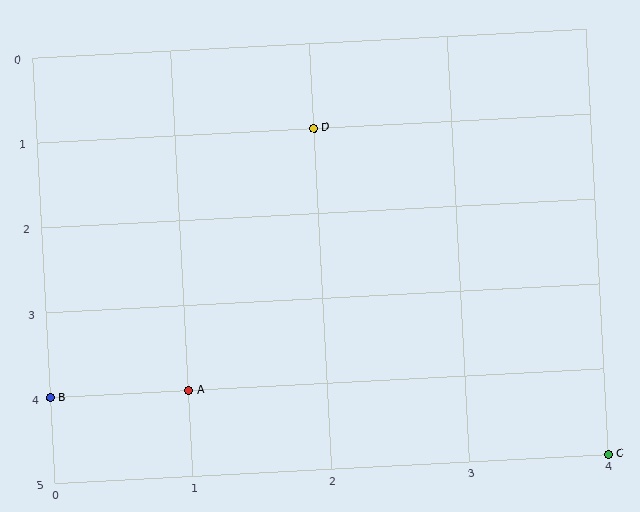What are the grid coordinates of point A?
Point A is at grid coordinates (1, 4).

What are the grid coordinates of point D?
Point D is at grid coordinates (2, 1).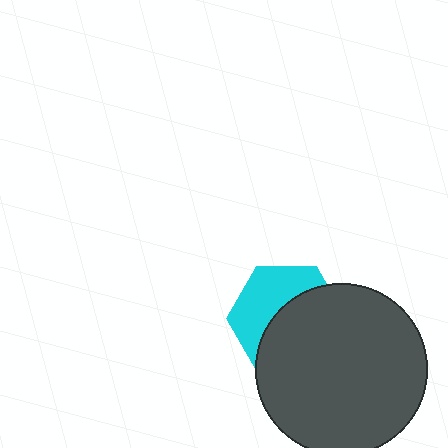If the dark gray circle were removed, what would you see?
You would see the complete cyan hexagon.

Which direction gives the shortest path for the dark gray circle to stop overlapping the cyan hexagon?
Moving toward the lower-right gives the shortest separation.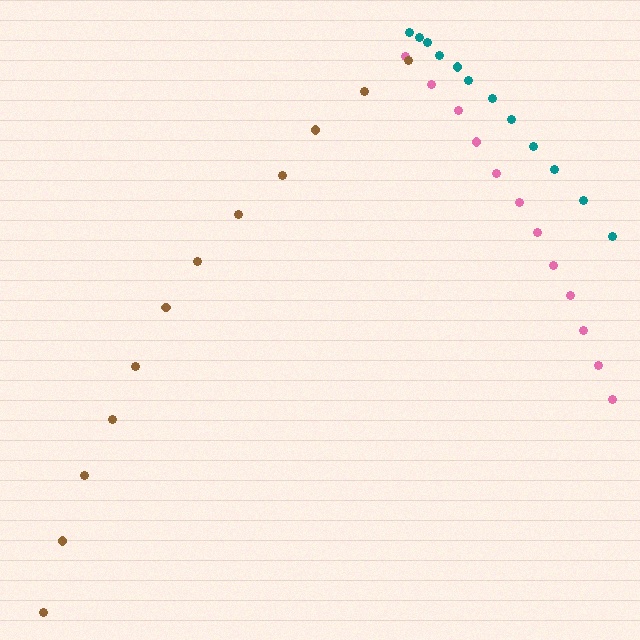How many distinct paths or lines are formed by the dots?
There are 3 distinct paths.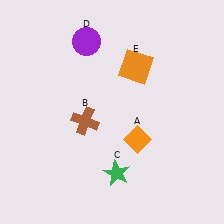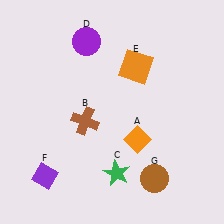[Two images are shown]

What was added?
A purple diamond (F), a brown circle (G) were added in Image 2.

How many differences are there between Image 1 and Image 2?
There are 2 differences between the two images.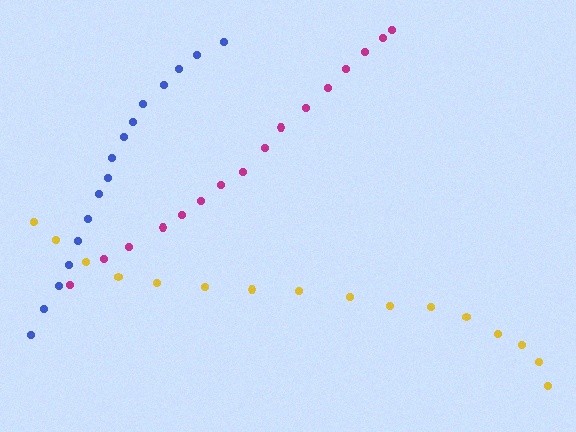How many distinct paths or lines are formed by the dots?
There are 3 distinct paths.